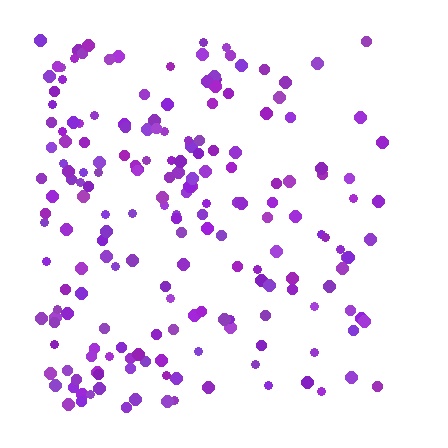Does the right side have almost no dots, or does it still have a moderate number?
Still a moderate number, just noticeably fewer than the left.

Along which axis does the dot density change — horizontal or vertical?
Horizontal.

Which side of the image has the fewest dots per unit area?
The right.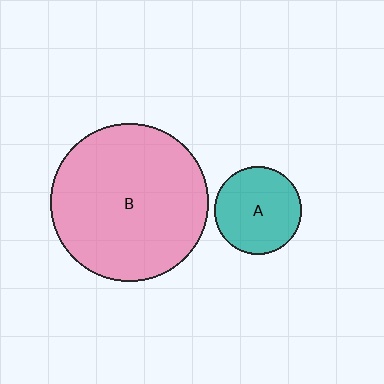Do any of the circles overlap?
No, none of the circles overlap.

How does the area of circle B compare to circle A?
Approximately 3.3 times.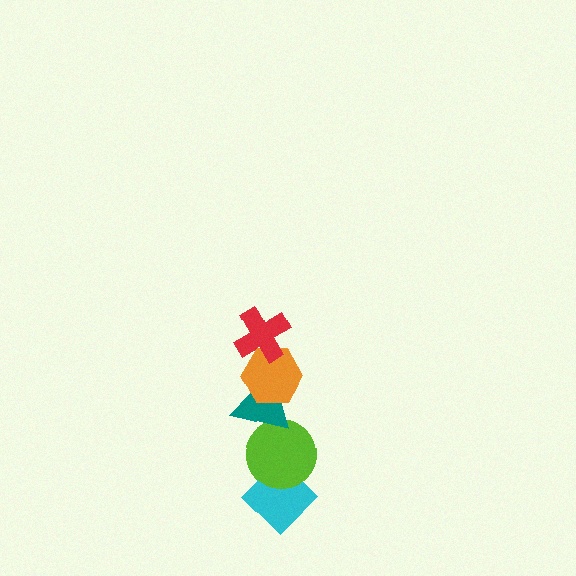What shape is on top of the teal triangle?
The orange hexagon is on top of the teal triangle.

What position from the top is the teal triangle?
The teal triangle is 3rd from the top.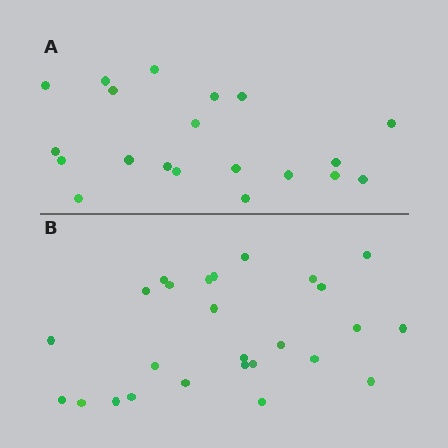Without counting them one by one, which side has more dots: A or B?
Region B (the bottom region) has more dots.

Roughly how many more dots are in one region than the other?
Region B has about 6 more dots than region A.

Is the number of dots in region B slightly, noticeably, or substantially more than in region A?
Region B has noticeably more, but not dramatically so. The ratio is roughly 1.3 to 1.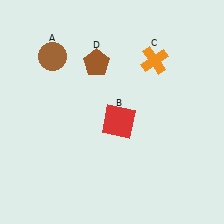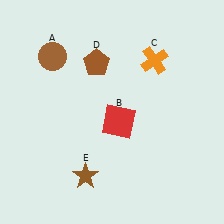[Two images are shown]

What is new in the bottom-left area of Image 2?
A brown star (E) was added in the bottom-left area of Image 2.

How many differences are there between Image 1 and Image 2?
There is 1 difference between the two images.